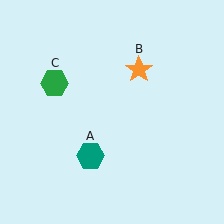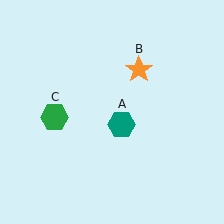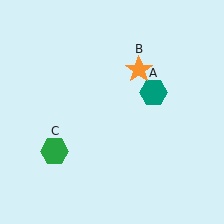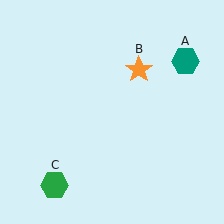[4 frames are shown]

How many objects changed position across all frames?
2 objects changed position: teal hexagon (object A), green hexagon (object C).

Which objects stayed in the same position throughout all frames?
Orange star (object B) remained stationary.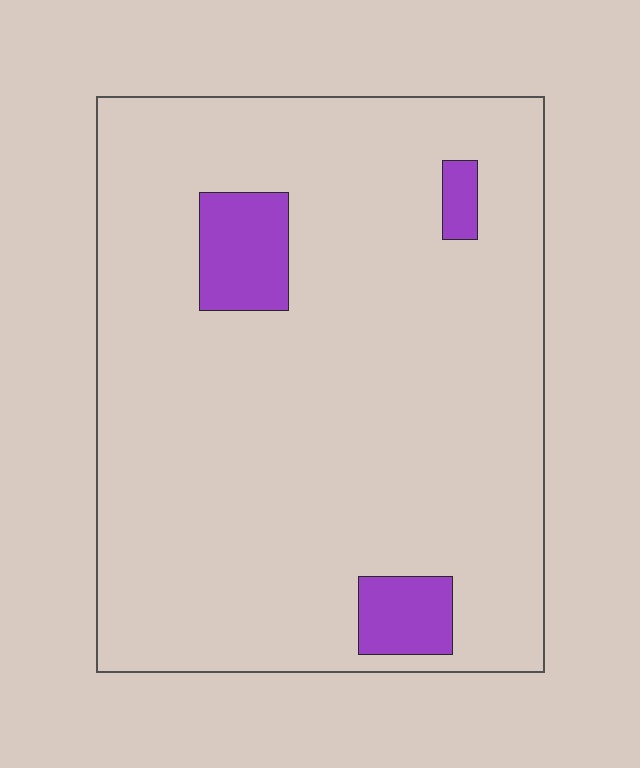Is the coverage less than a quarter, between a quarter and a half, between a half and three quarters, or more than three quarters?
Less than a quarter.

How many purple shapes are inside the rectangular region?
3.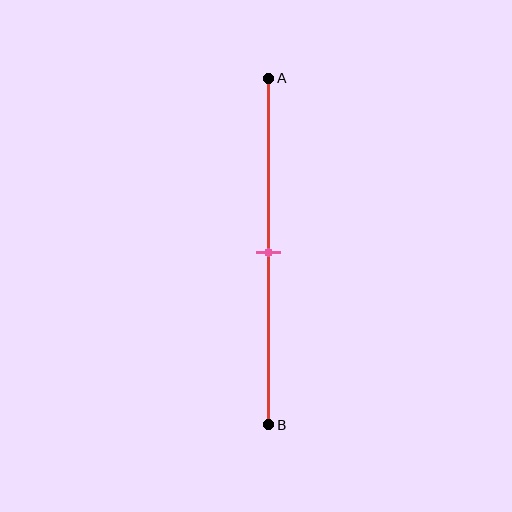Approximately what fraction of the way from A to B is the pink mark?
The pink mark is approximately 50% of the way from A to B.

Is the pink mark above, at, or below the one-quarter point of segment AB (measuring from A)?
The pink mark is below the one-quarter point of segment AB.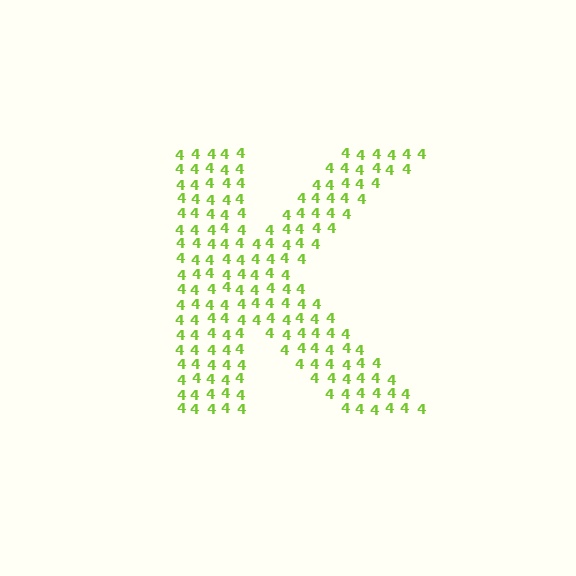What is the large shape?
The large shape is the letter K.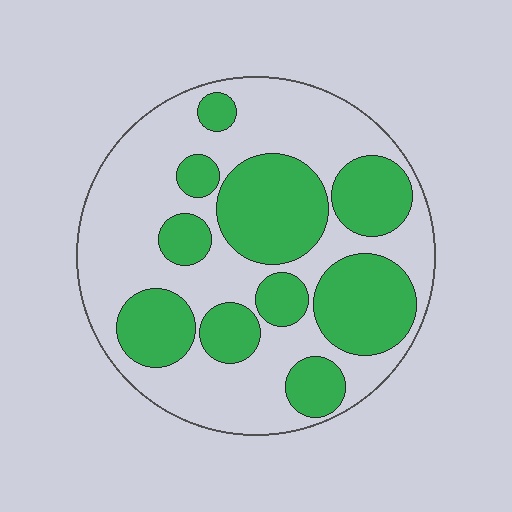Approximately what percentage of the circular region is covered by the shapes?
Approximately 40%.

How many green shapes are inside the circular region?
10.